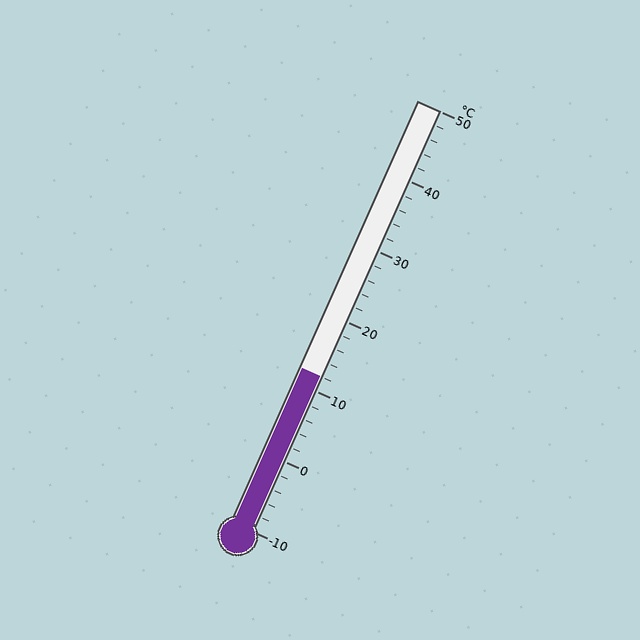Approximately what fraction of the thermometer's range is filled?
The thermometer is filled to approximately 35% of its range.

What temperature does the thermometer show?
The thermometer shows approximately 12°C.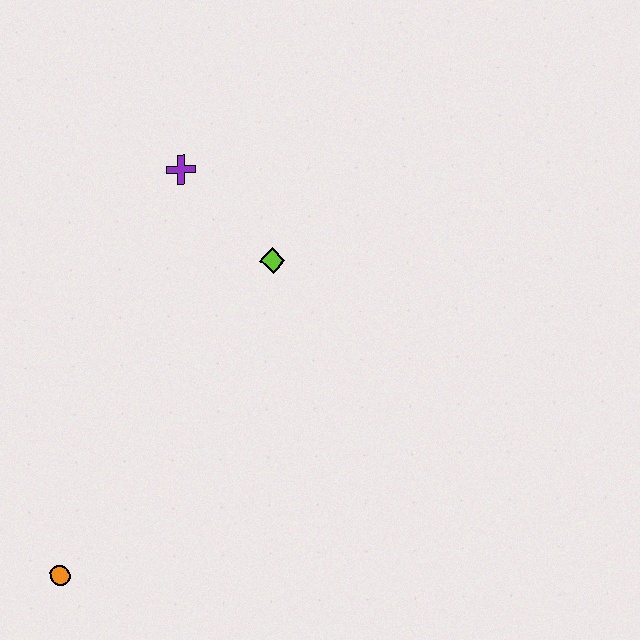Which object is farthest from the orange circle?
The purple cross is farthest from the orange circle.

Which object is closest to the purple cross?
The lime diamond is closest to the purple cross.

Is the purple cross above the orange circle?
Yes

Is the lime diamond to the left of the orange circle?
No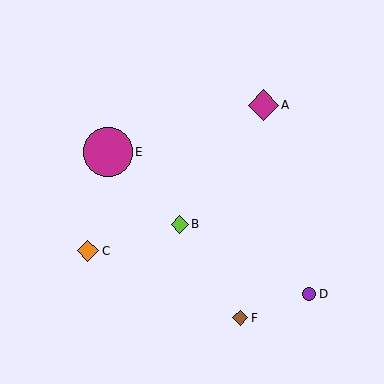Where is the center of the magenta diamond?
The center of the magenta diamond is at (263, 105).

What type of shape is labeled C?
Shape C is an orange diamond.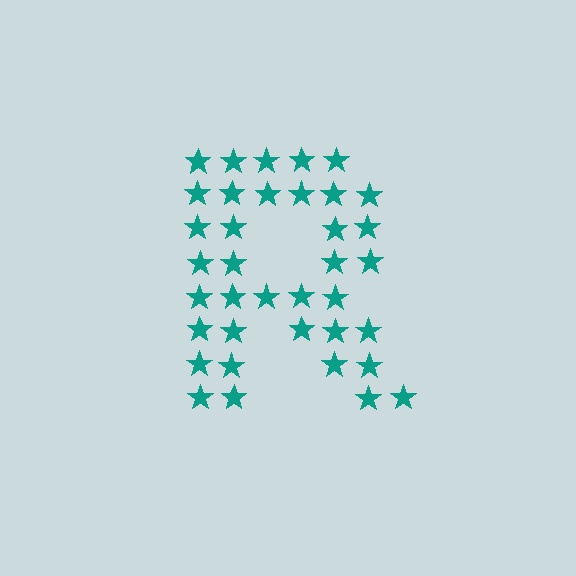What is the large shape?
The large shape is the letter R.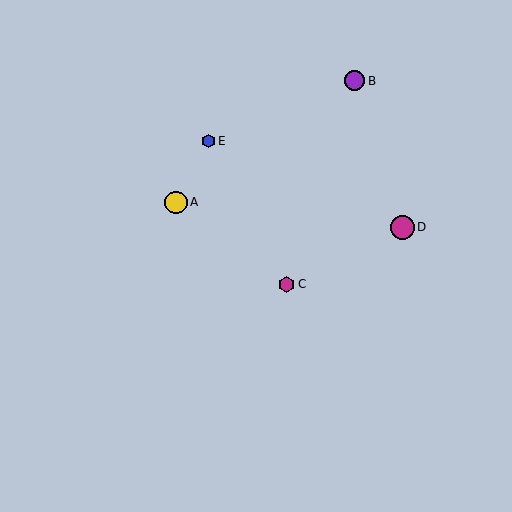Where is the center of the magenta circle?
The center of the magenta circle is at (402, 227).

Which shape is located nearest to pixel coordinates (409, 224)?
The magenta circle (labeled D) at (402, 227) is nearest to that location.